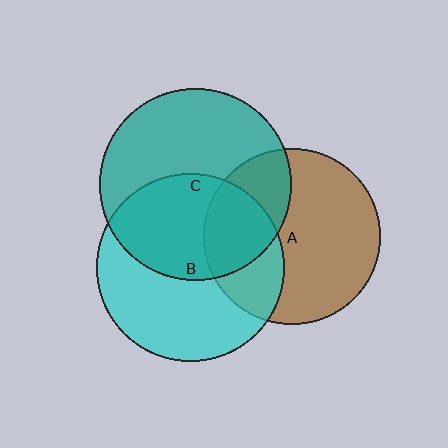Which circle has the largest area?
Circle C (teal).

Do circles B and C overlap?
Yes.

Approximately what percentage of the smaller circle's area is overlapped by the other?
Approximately 45%.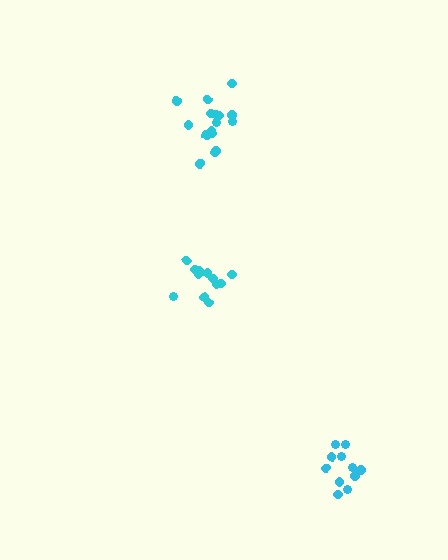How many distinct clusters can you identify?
There are 3 distinct clusters.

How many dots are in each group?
Group 1: 12 dots, Group 2: 16 dots, Group 3: 11 dots (39 total).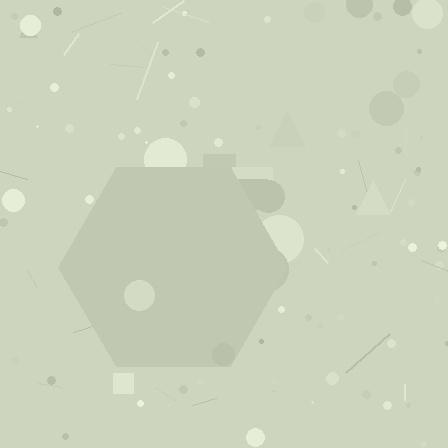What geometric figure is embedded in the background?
A hexagon is embedded in the background.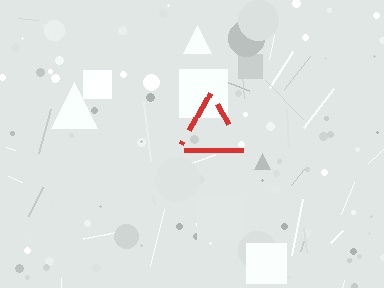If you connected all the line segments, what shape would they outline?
They would outline a triangle.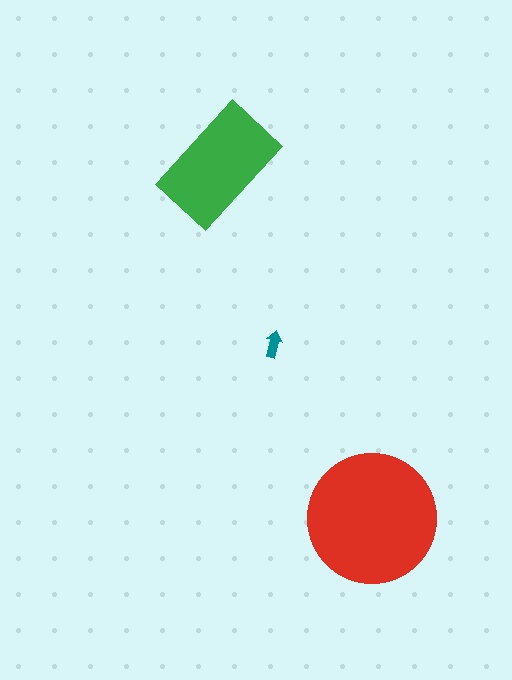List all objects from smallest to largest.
The teal arrow, the green rectangle, the red circle.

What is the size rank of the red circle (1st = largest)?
1st.